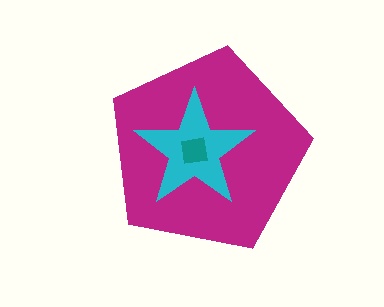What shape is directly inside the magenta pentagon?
The cyan star.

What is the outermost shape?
The magenta pentagon.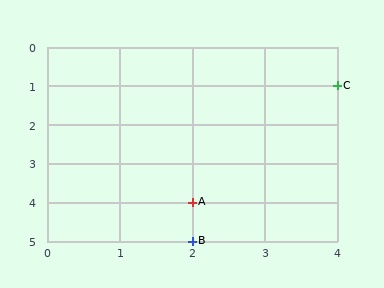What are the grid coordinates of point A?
Point A is at grid coordinates (2, 4).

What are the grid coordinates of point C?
Point C is at grid coordinates (4, 1).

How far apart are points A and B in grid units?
Points A and B are 1 row apart.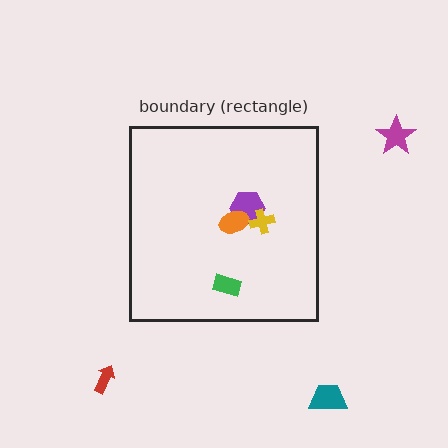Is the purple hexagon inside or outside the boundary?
Inside.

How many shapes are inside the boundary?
4 inside, 3 outside.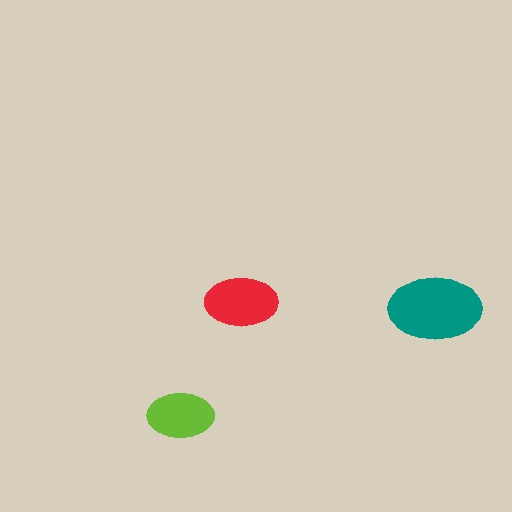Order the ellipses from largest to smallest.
the teal one, the red one, the lime one.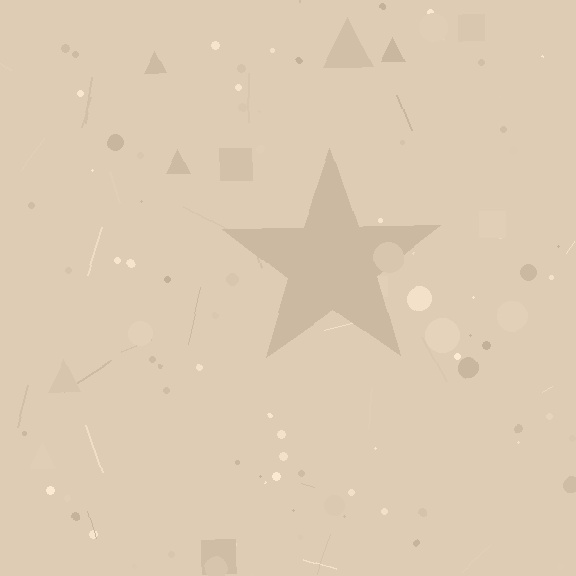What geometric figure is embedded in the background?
A star is embedded in the background.